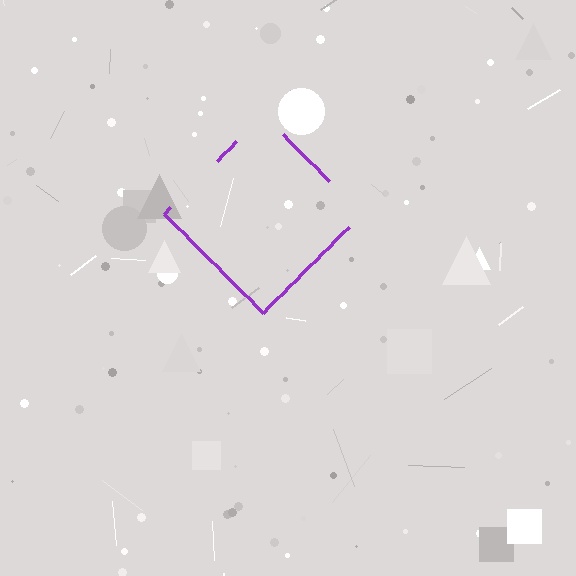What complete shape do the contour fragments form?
The contour fragments form a diamond.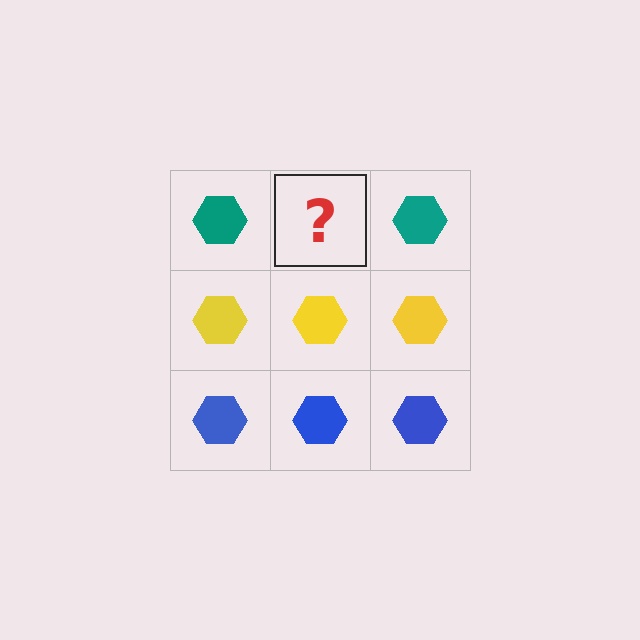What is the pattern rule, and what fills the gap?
The rule is that each row has a consistent color. The gap should be filled with a teal hexagon.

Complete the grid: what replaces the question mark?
The question mark should be replaced with a teal hexagon.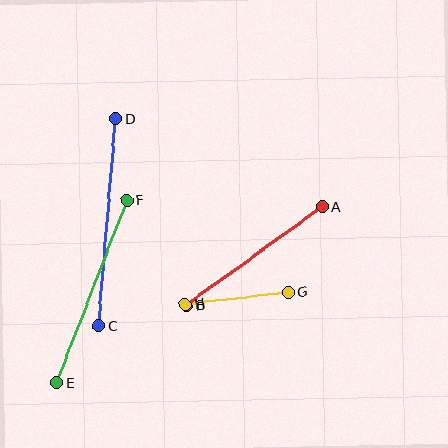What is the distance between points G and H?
The distance is approximately 104 pixels.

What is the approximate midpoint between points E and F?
The midpoint is at approximately (92, 291) pixels.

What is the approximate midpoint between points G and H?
The midpoint is at approximately (237, 298) pixels.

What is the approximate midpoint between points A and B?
The midpoint is at approximately (254, 256) pixels.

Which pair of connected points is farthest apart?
Points C and D are farthest apart.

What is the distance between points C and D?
The distance is approximately 208 pixels.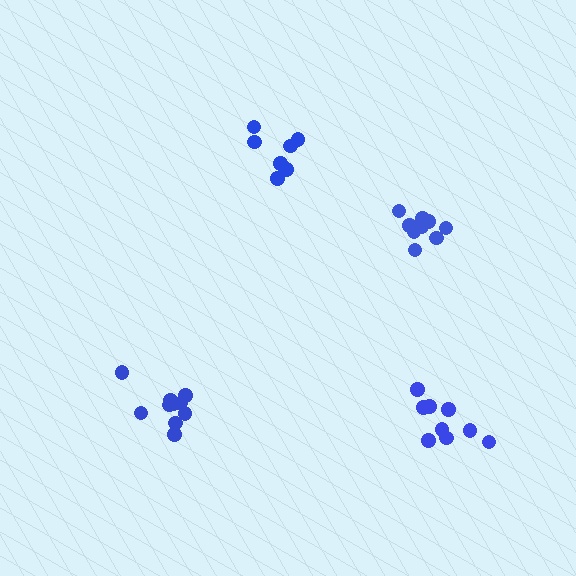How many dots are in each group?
Group 1: 10 dots, Group 2: 7 dots, Group 3: 9 dots, Group 4: 9 dots (35 total).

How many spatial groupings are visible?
There are 4 spatial groupings.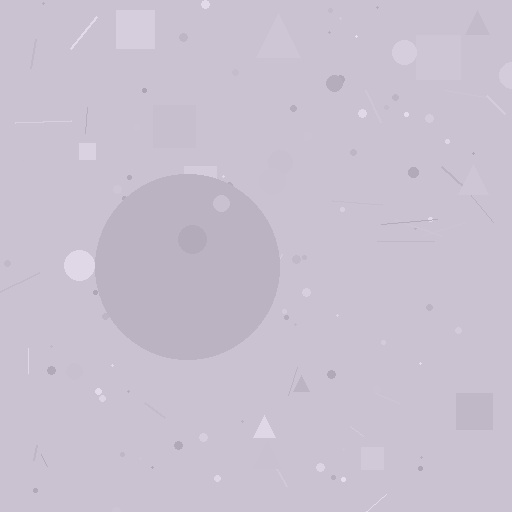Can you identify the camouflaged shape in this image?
The camouflaged shape is a circle.